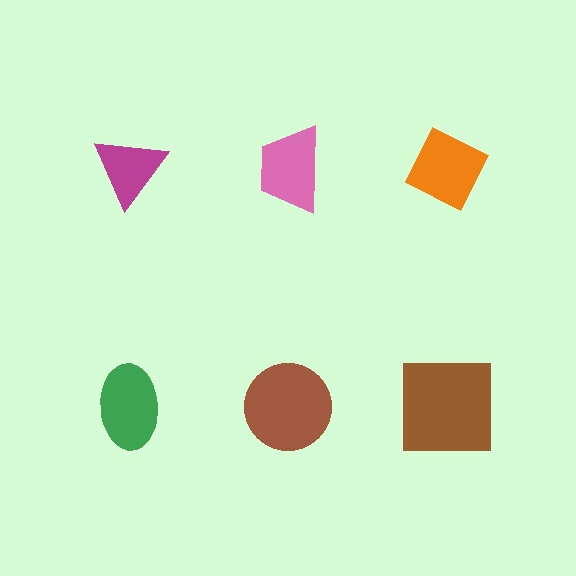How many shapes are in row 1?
3 shapes.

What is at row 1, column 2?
A pink trapezoid.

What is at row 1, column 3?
An orange diamond.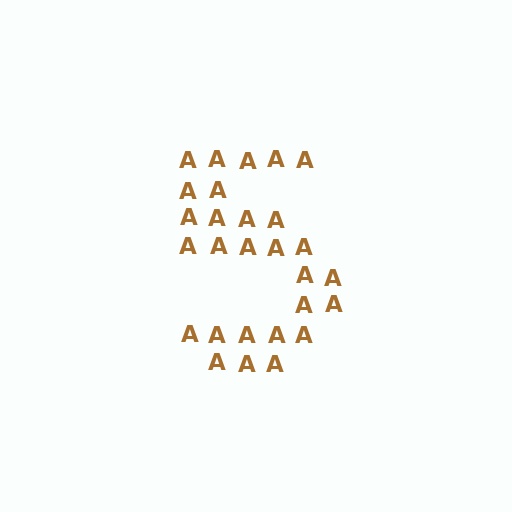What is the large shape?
The large shape is the digit 5.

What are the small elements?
The small elements are letter A's.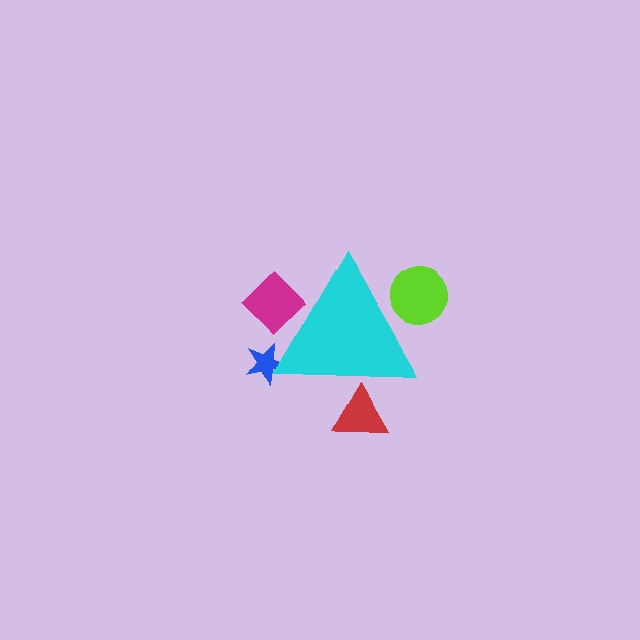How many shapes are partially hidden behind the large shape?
4 shapes are partially hidden.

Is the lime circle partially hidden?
Yes, the lime circle is partially hidden behind the cyan triangle.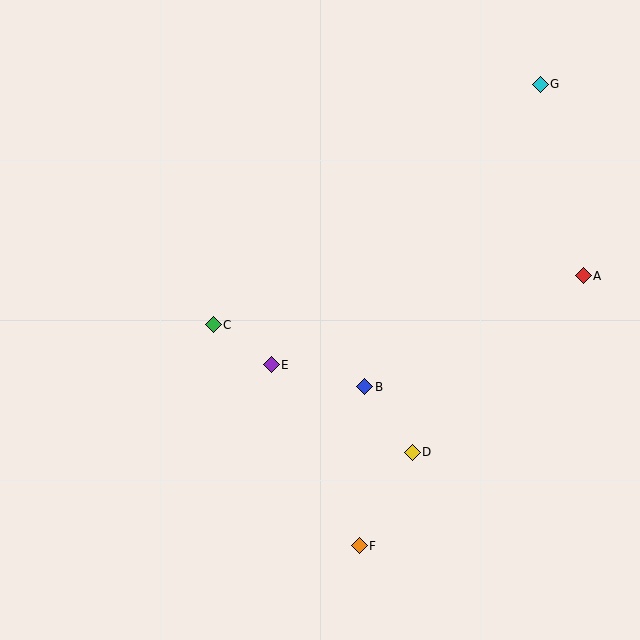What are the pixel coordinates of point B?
Point B is at (365, 387).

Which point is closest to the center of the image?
Point E at (271, 365) is closest to the center.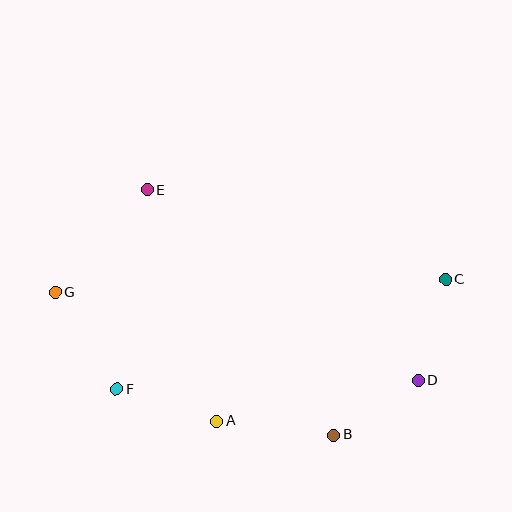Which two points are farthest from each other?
Points C and G are farthest from each other.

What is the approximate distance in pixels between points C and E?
The distance between C and E is approximately 312 pixels.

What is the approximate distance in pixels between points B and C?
The distance between B and C is approximately 191 pixels.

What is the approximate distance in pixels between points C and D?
The distance between C and D is approximately 104 pixels.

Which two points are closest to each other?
Points B and D are closest to each other.